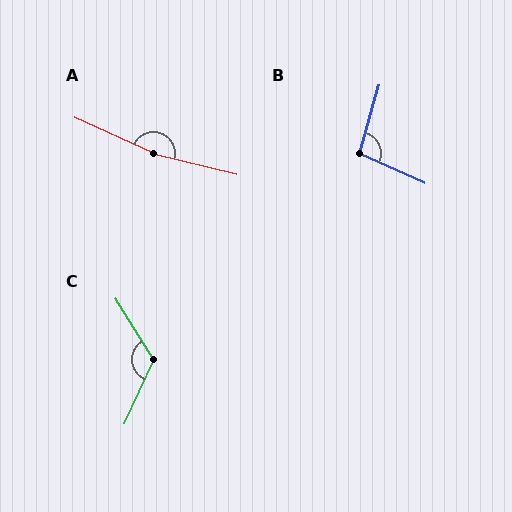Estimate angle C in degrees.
Approximately 123 degrees.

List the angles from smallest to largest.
B (98°), C (123°), A (169°).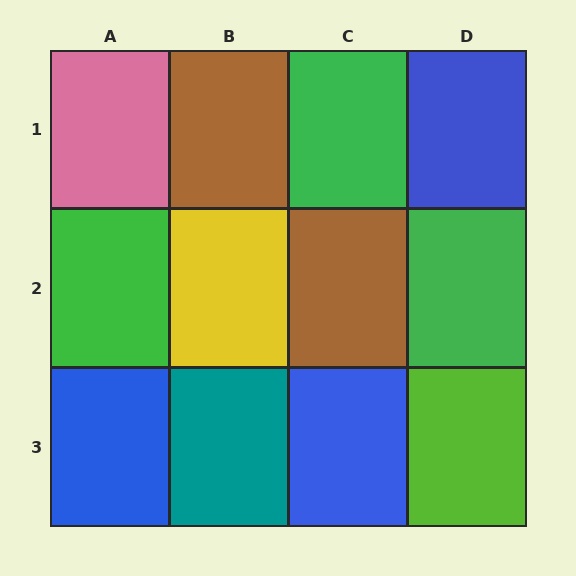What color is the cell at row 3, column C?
Blue.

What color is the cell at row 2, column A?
Green.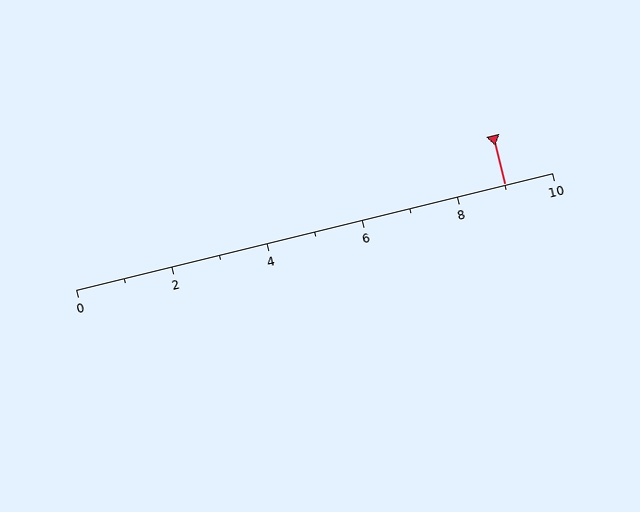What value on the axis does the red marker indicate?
The marker indicates approximately 9.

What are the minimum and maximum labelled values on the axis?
The axis runs from 0 to 10.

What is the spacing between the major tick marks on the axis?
The major ticks are spaced 2 apart.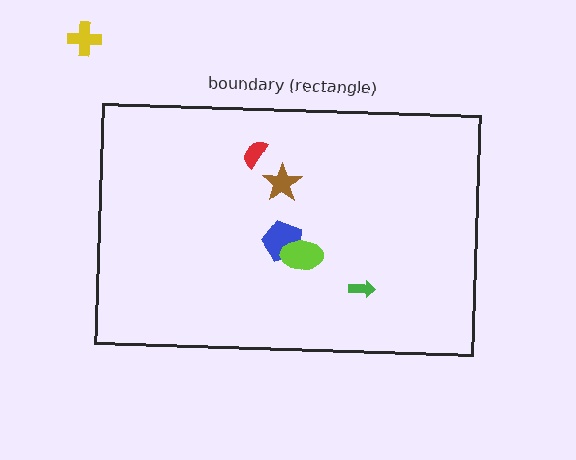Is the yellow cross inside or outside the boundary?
Outside.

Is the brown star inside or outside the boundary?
Inside.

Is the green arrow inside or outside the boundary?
Inside.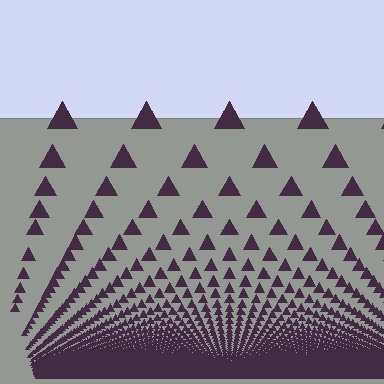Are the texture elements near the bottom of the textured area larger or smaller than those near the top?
Smaller. The gradient is inverted — elements near the bottom are smaller and denser.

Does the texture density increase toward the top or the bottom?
Density increases toward the bottom.